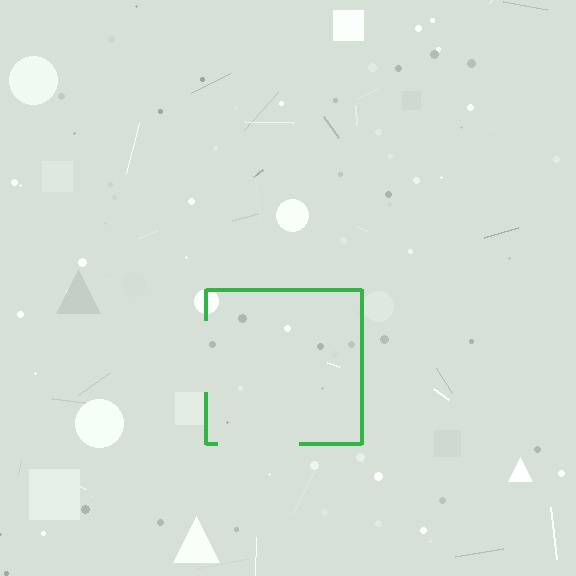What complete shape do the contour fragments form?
The contour fragments form a square.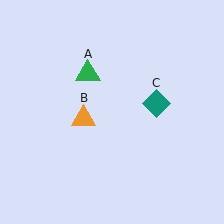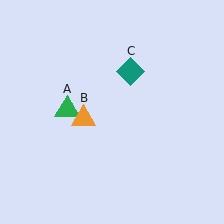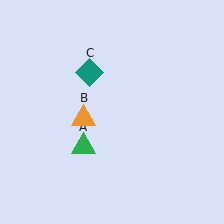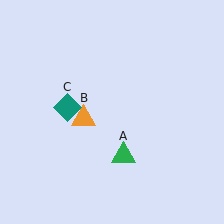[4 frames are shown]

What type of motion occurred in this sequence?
The green triangle (object A), teal diamond (object C) rotated counterclockwise around the center of the scene.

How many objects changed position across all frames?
2 objects changed position: green triangle (object A), teal diamond (object C).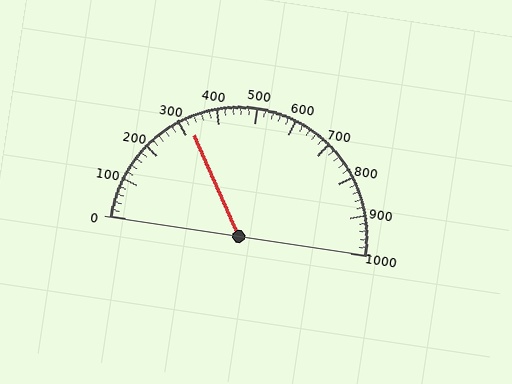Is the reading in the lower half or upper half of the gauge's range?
The reading is in the lower half of the range (0 to 1000).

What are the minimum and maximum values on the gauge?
The gauge ranges from 0 to 1000.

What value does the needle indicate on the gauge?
The needle indicates approximately 320.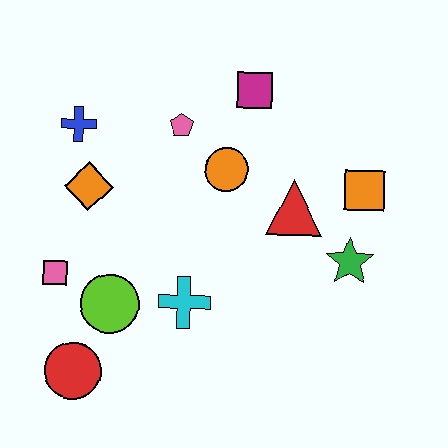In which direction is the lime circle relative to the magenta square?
The lime circle is below the magenta square.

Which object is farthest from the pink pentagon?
The red circle is farthest from the pink pentagon.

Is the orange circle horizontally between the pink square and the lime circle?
No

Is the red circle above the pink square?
No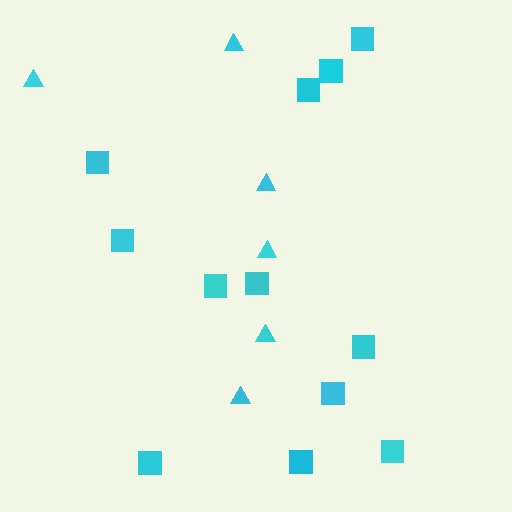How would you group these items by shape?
There are 2 groups: one group of triangles (6) and one group of squares (12).